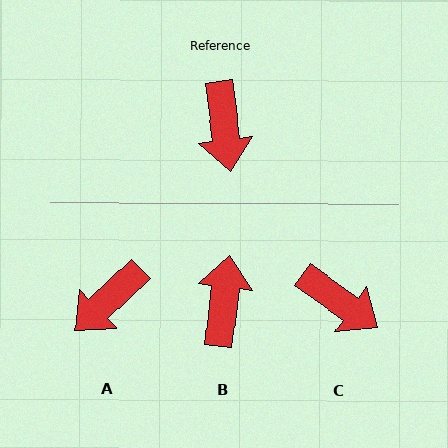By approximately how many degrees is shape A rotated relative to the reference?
Approximately 54 degrees clockwise.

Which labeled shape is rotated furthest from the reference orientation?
B, about 166 degrees away.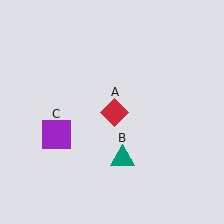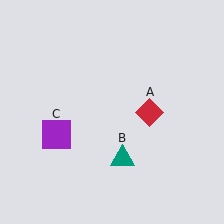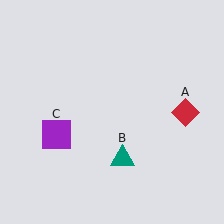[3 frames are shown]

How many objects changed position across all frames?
1 object changed position: red diamond (object A).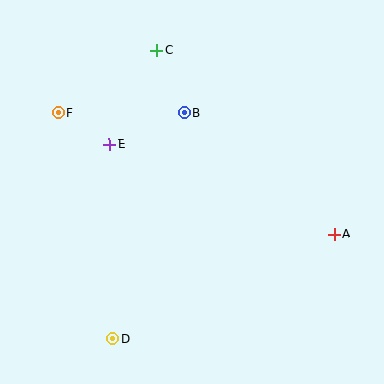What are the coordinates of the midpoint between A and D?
The midpoint between A and D is at (224, 286).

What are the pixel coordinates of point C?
Point C is at (156, 51).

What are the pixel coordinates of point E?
Point E is at (109, 144).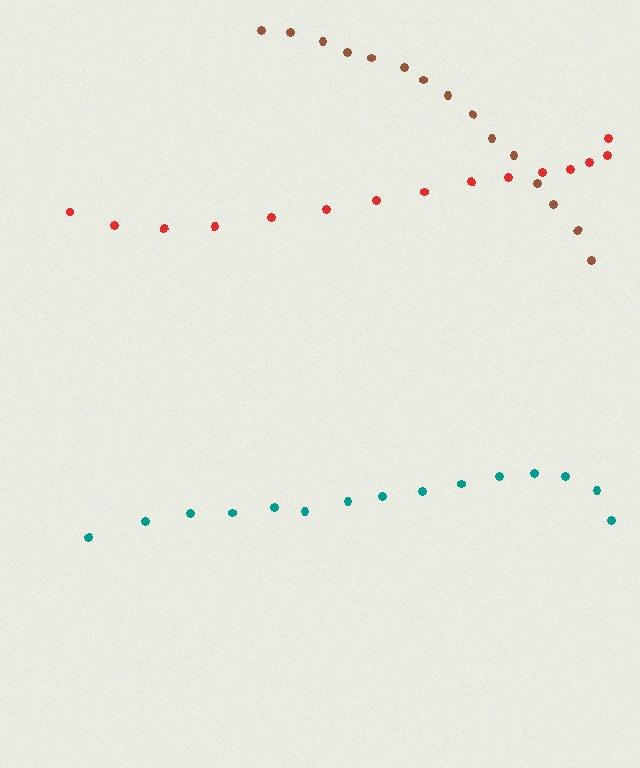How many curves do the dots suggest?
There are 3 distinct paths.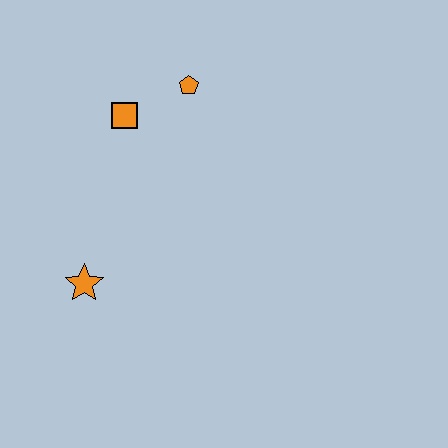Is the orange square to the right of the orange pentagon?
No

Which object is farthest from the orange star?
The orange pentagon is farthest from the orange star.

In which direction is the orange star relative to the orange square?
The orange star is below the orange square.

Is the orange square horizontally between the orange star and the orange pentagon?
Yes